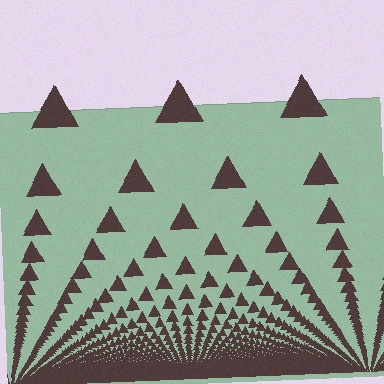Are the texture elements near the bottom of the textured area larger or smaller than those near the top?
Smaller. The gradient is inverted — elements near the bottom are smaller and denser.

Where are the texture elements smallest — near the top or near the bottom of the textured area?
Near the bottom.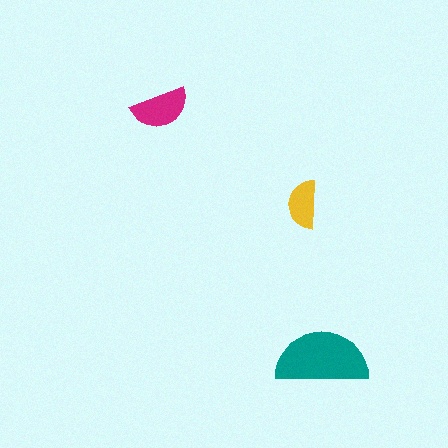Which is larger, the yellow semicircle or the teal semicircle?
The teal one.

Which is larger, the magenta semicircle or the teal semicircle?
The teal one.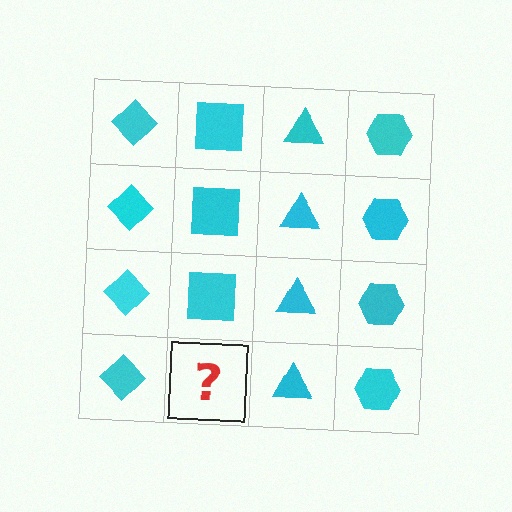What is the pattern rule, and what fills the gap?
The rule is that each column has a consistent shape. The gap should be filled with a cyan square.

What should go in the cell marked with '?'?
The missing cell should contain a cyan square.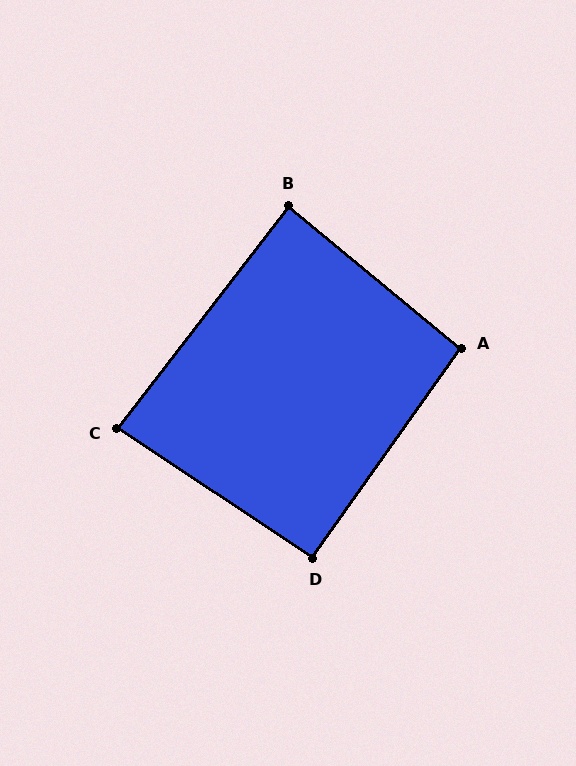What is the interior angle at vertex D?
Approximately 92 degrees (approximately right).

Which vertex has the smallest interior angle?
C, at approximately 86 degrees.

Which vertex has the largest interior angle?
A, at approximately 94 degrees.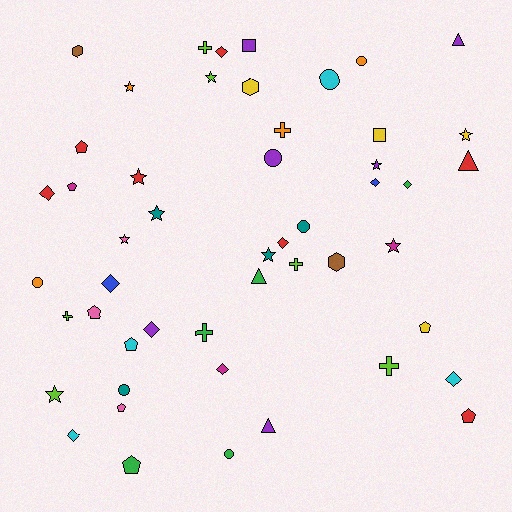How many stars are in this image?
There are 10 stars.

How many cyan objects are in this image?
There are 4 cyan objects.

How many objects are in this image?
There are 50 objects.